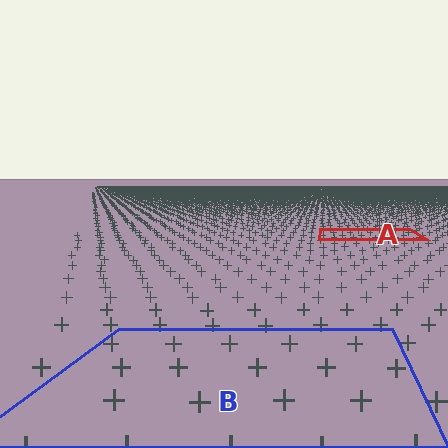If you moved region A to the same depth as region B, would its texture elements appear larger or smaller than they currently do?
They would appear larger. At a closer depth, the same texture elements are projected at a bigger on-screen size.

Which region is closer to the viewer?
Region B is closer. The texture elements there are larger and more spread out.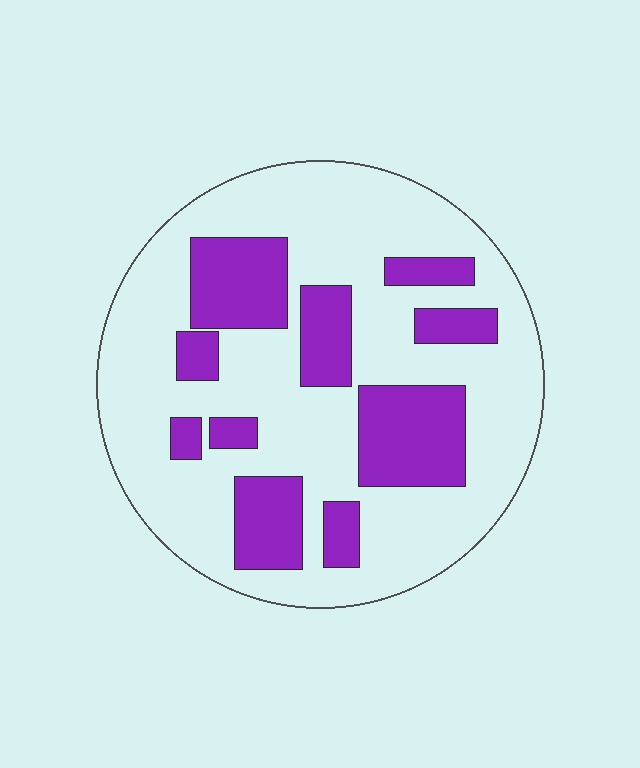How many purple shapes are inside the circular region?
10.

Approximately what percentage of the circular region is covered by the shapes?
Approximately 30%.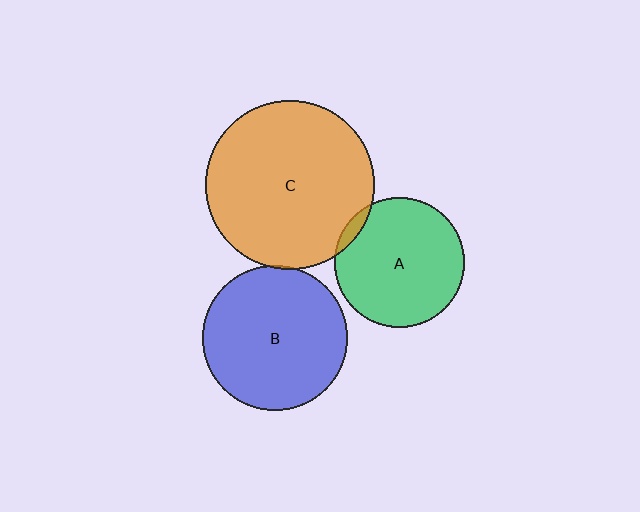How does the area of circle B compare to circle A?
Approximately 1.2 times.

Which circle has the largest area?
Circle C (orange).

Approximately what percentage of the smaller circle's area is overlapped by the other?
Approximately 5%.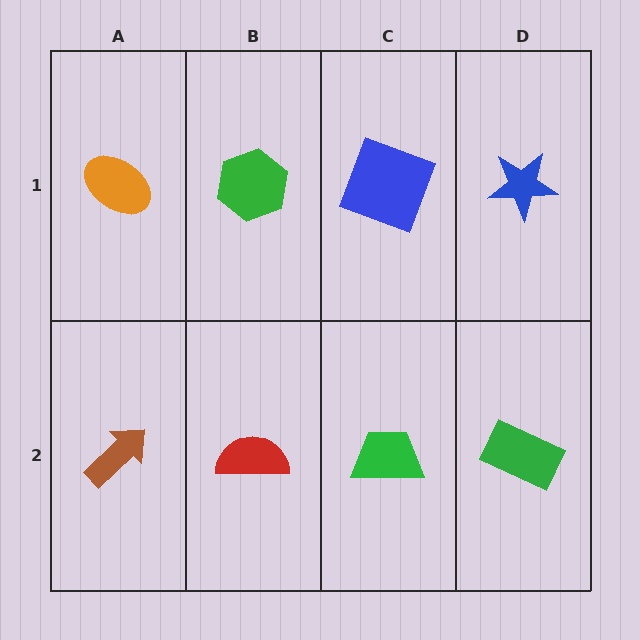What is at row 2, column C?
A green trapezoid.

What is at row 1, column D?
A blue star.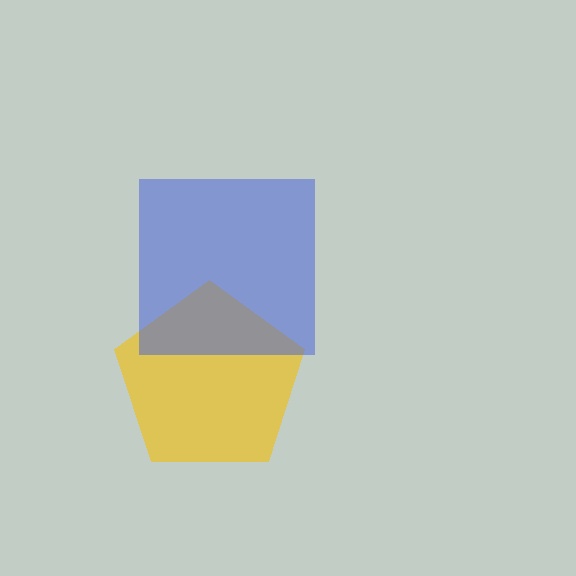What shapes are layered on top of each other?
The layered shapes are: a yellow pentagon, a blue square.